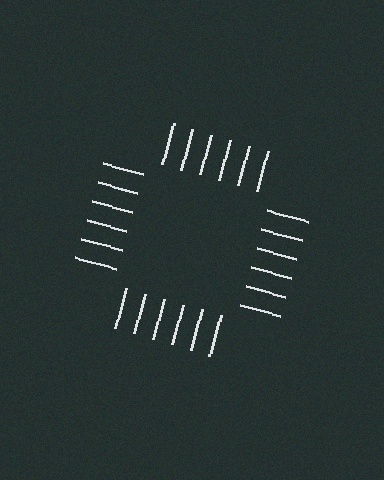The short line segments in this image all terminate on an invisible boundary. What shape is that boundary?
An illusory square — the line segments terminate on its edges but no continuous stroke is drawn.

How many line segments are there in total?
24 — 6 along each of the 4 edges.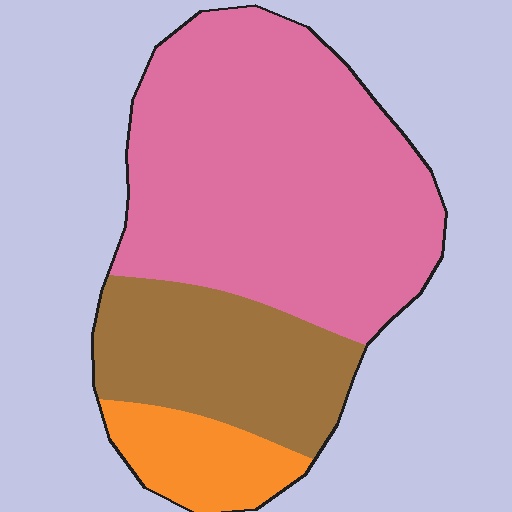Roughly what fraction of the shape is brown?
Brown takes up about one quarter (1/4) of the shape.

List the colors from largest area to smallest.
From largest to smallest: pink, brown, orange.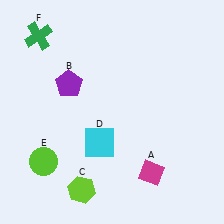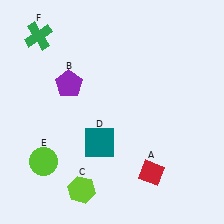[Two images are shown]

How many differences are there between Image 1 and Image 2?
There are 2 differences between the two images.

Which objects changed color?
A changed from magenta to red. D changed from cyan to teal.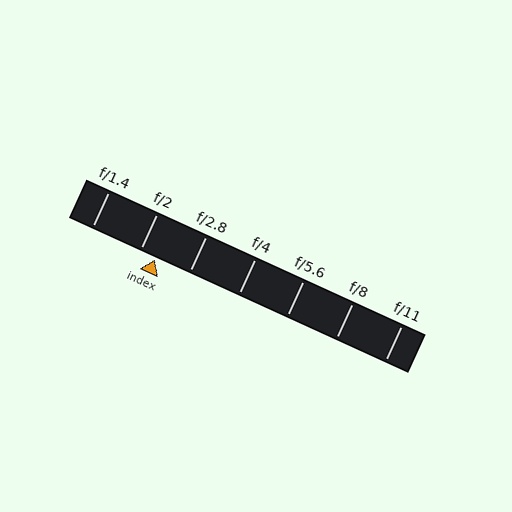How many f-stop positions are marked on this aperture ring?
There are 7 f-stop positions marked.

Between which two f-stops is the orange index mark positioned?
The index mark is between f/2 and f/2.8.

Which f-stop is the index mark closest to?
The index mark is closest to f/2.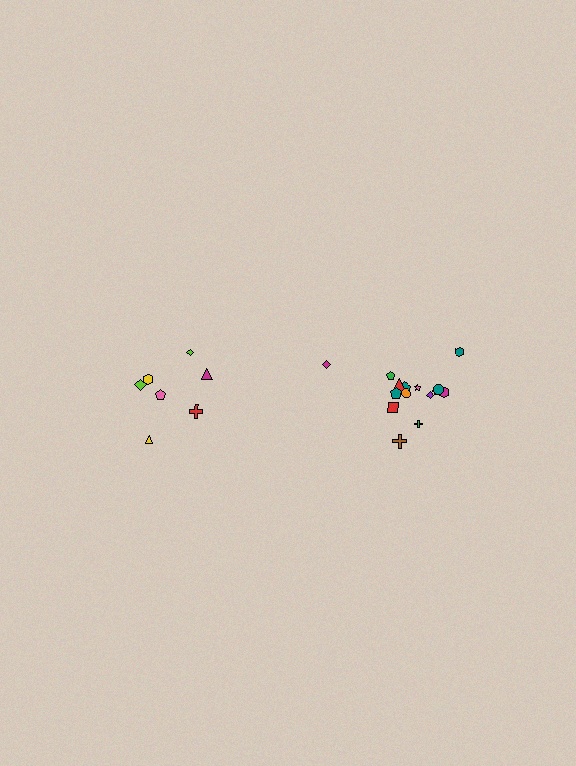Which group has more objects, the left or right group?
The right group.